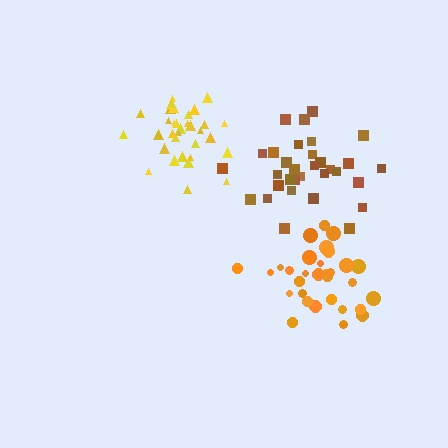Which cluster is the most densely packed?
Yellow.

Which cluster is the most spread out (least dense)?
Brown.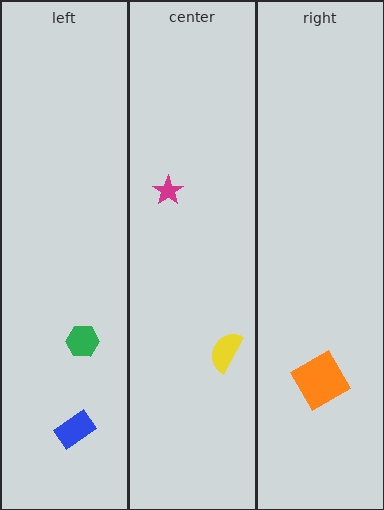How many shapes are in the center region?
2.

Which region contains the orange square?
The right region.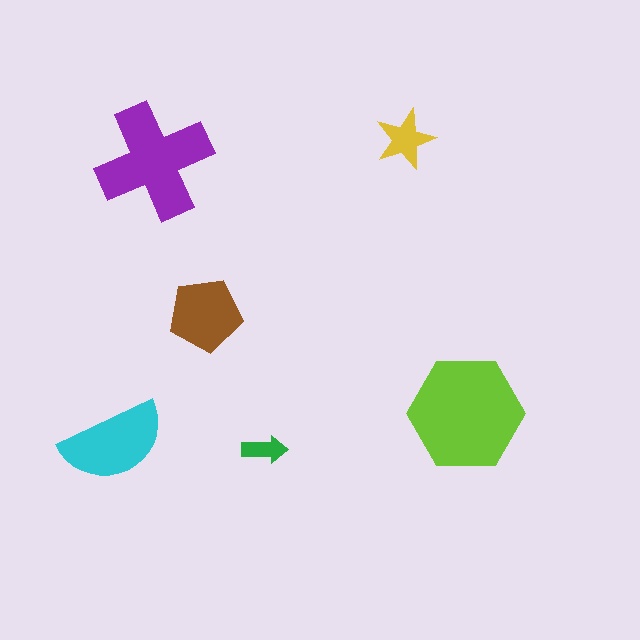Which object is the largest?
The lime hexagon.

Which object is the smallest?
The green arrow.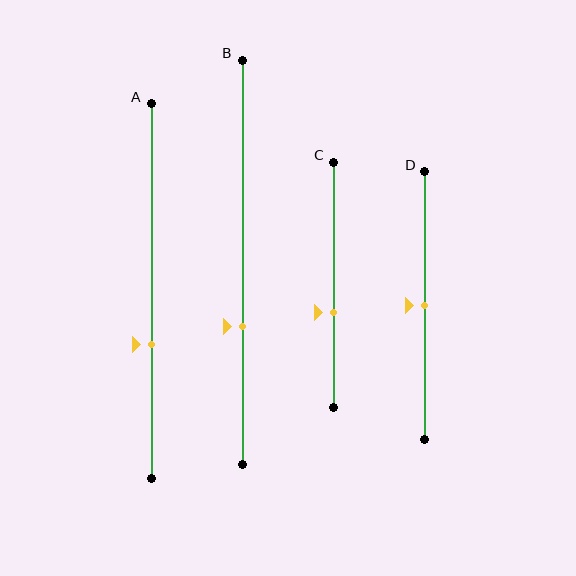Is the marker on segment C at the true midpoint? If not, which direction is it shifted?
No, the marker on segment C is shifted downward by about 11% of the segment length.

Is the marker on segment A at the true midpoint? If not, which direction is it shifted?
No, the marker on segment A is shifted downward by about 14% of the segment length.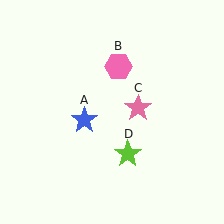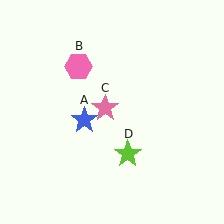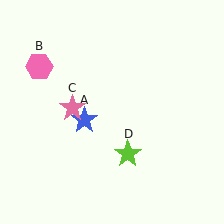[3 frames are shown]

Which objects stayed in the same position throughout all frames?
Blue star (object A) and lime star (object D) remained stationary.